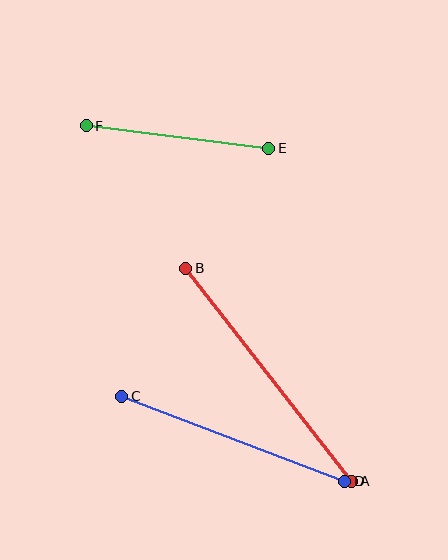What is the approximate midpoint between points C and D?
The midpoint is at approximately (233, 439) pixels.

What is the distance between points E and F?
The distance is approximately 184 pixels.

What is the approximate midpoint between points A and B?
The midpoint is at approximately (268, 375) pixels.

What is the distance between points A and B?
The distance is approximately 270 pixels.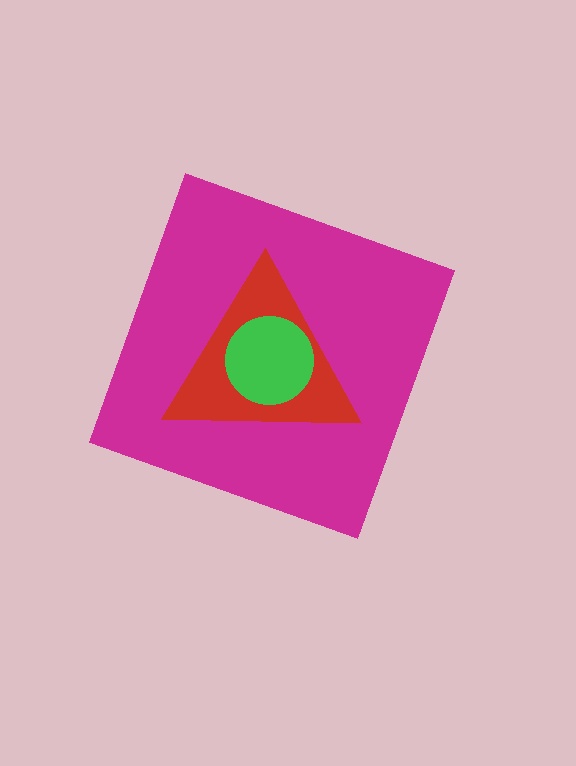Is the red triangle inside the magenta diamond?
Yes.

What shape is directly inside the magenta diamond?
The red triangle.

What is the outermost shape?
The magenta diamond.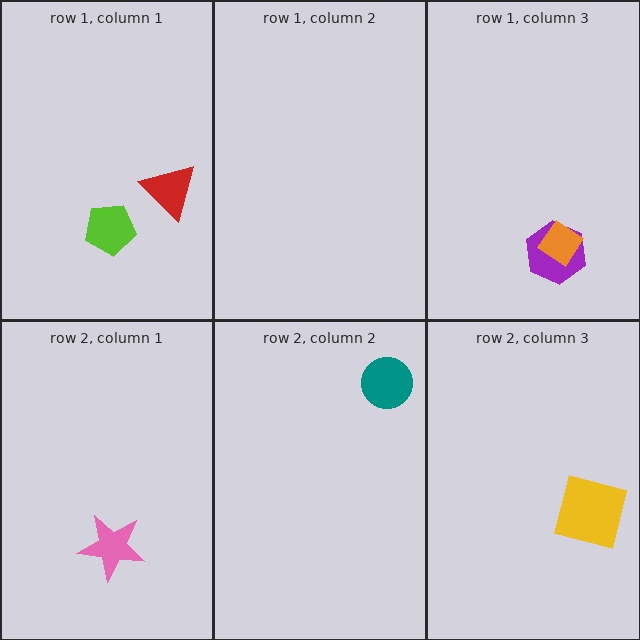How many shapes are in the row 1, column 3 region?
2.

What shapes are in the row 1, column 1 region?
The lime pentagon, the red triangle.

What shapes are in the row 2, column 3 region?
The yellow square.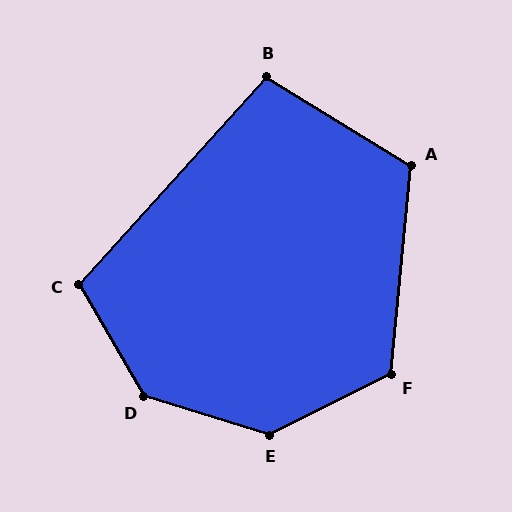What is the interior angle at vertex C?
Approximately 108 degrees (obtuse).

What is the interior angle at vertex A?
Approximately 116 degrees (obtuse).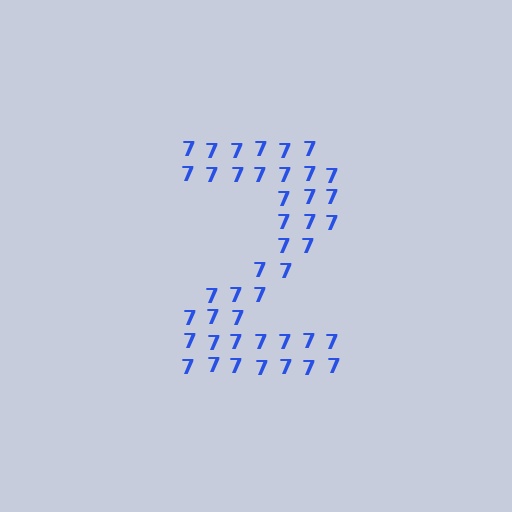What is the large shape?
The large shape is the digit 2.